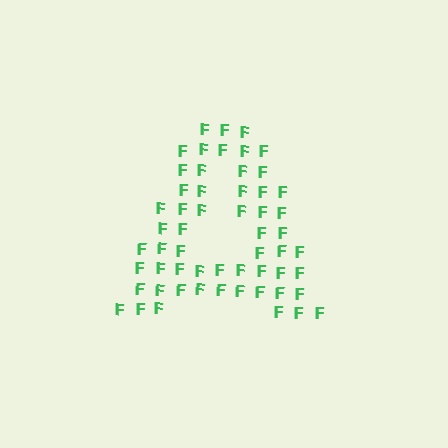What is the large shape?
The large shape is the letter A.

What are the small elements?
The small elements are letter F's.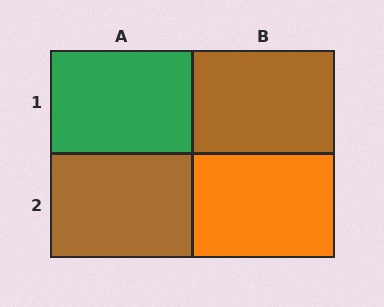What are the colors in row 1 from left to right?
Green, brown.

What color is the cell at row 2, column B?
Orange.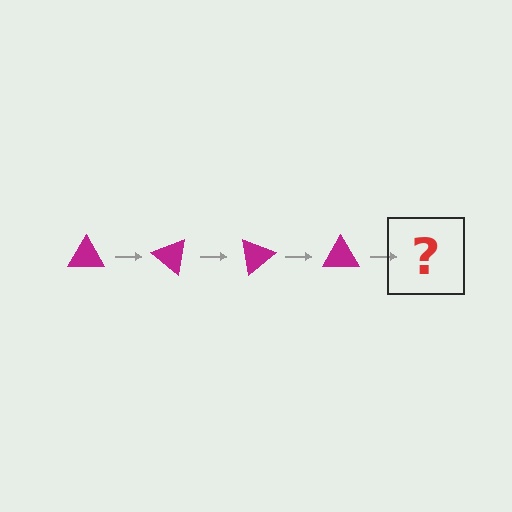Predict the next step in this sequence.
The next step is a magenta triangle rotated 160 degrees.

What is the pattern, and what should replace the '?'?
The pattern is that the triangle rotates 40 degrees each step. The '?' should be a magenta triangle rotated 160 degrees.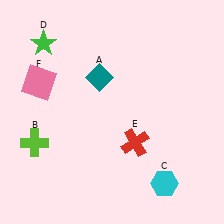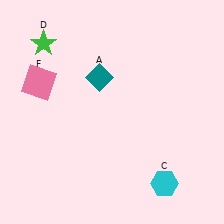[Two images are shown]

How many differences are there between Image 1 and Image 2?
There are 2 differences between the two images.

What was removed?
The red cross (E), the lime cross (B) were removed in Image 2.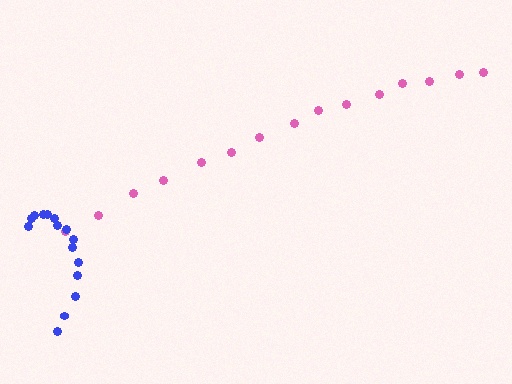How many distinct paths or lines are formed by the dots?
There are 2 distinct paths.